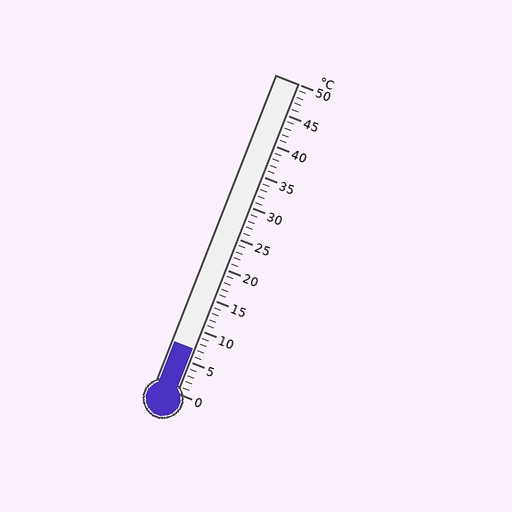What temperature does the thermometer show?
The thermometer shows approximately 7°C.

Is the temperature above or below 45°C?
The temperature is below 45°C.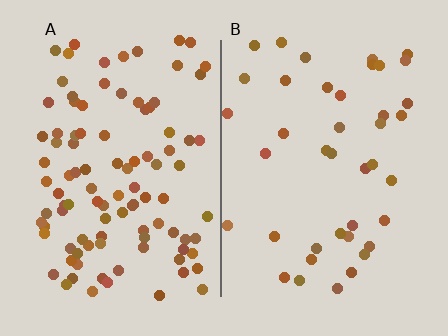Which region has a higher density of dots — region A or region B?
A (the left).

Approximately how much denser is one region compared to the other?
Approximately 2.5× — region A over region B.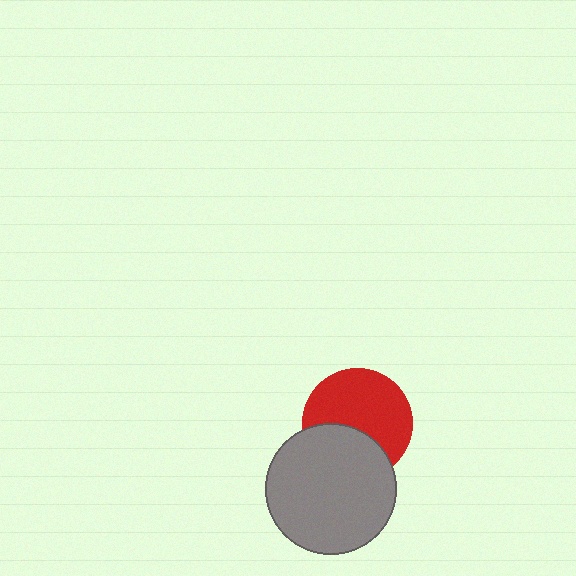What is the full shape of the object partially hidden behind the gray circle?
The partially hidden object is a red circle.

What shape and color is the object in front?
The object in front is a gray circle.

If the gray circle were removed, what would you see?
You would see the complete red circle.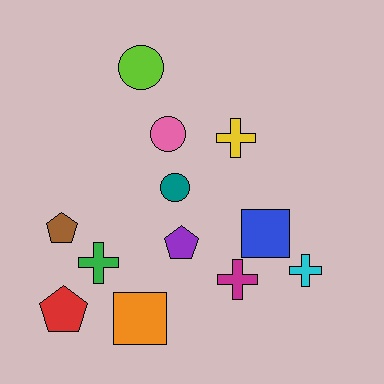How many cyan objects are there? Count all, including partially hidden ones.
There is 1 cyan object.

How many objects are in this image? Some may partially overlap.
There are 12 objects.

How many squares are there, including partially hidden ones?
There are 2 squares.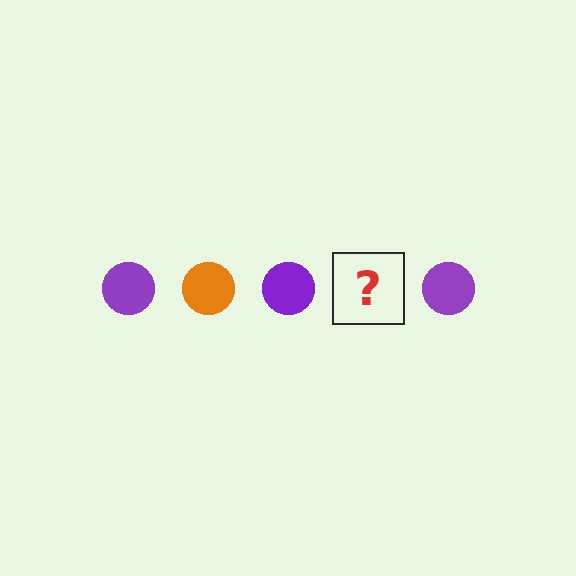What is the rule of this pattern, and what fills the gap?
The rule is that the pattern cycles through purple, orange circles. The gap should be filled with an orange circle.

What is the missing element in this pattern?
The missing element is an orange circle.